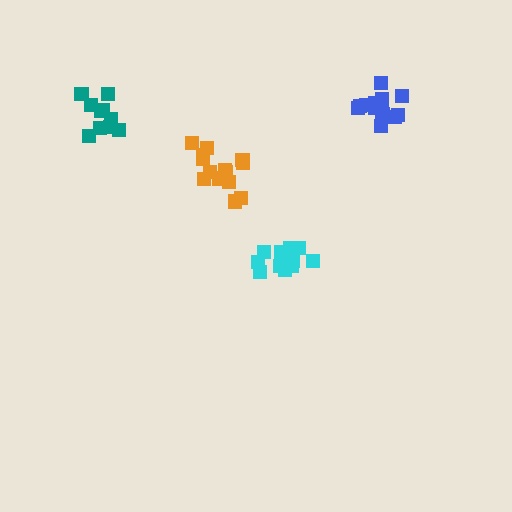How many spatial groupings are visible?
There are 4 spatial groupings.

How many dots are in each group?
Group 1: 13 dots, Group 2: 10 dots, Group 3: 14 dots, Group 4: 15 dots (52 total).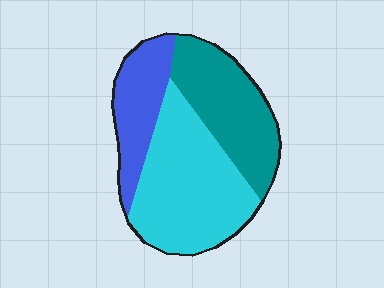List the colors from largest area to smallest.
From largest to smallest: cyan, teal, blue.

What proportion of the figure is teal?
Teal covers 32% of the figure.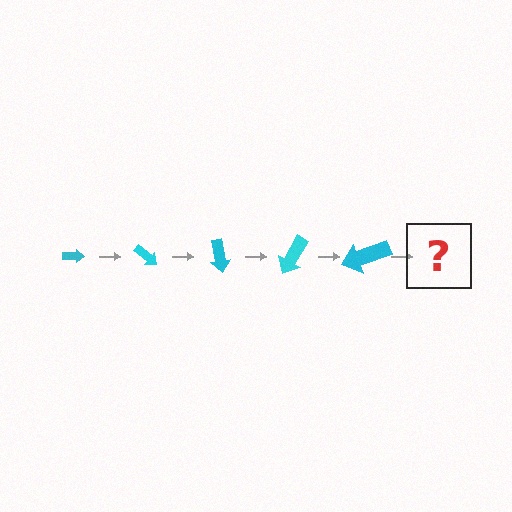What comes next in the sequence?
The next element should be an arrow, larger than the previous one and rotated 200 degrees from the start.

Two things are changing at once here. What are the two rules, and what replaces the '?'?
The two rules are that the arrow grows larger each step and it rotates 40 degrees each step. The '?' should be an arrow, larger than the previous one and rotated 200 degrees from the start.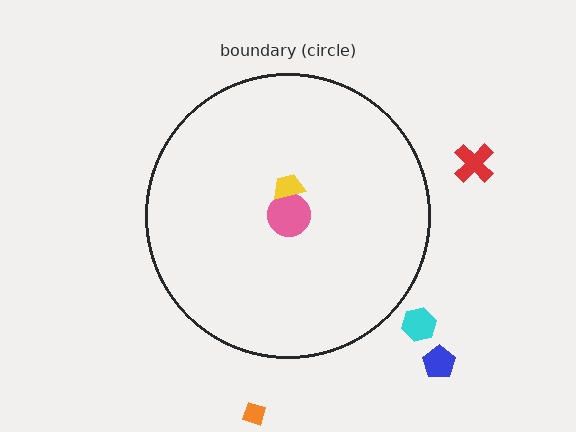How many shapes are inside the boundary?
2 inside, 4 outside.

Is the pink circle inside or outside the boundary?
Inside.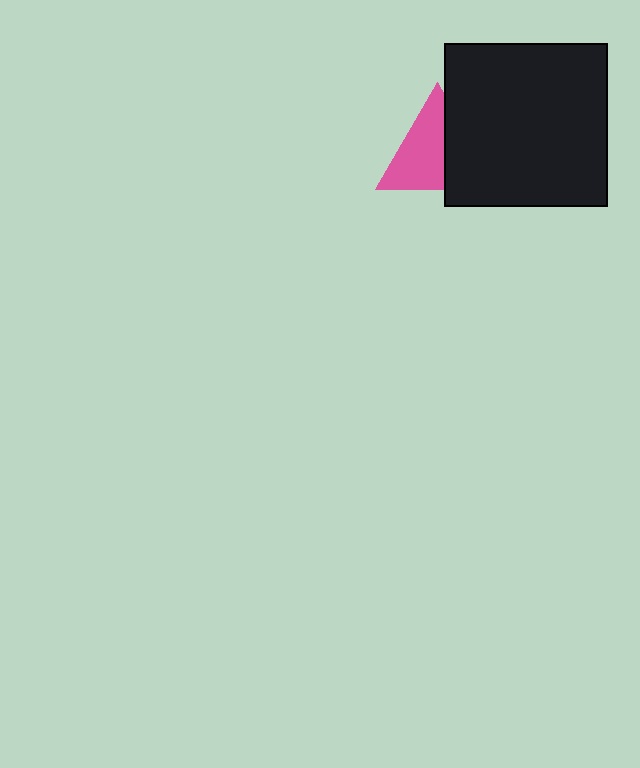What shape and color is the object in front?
The object in front is a black square.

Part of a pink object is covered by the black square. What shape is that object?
It is a triangle.